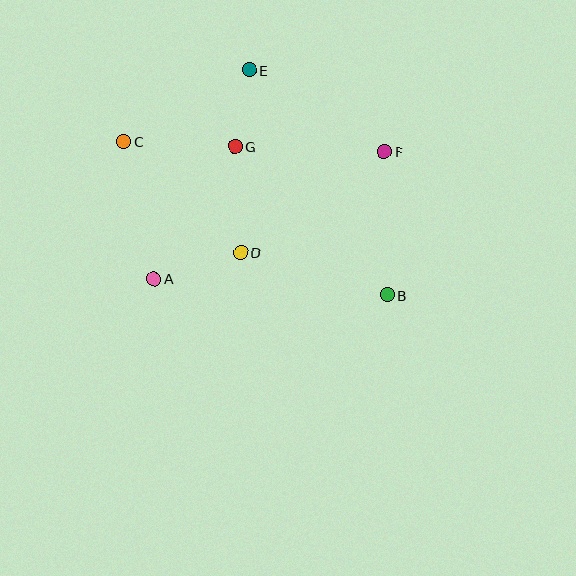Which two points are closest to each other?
Points E and G are closest to each other.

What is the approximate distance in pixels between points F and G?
The distance between F and G is approximately 150 pixels.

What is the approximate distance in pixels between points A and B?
The distance between A and B is approximately 234 pixels.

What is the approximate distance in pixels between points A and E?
The distance between A and E is approximately 230 pixels.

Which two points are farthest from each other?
Points B and C are farthest from each other.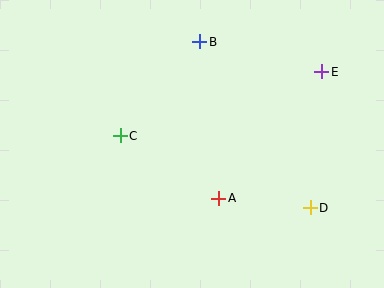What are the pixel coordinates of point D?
Point D is at (310, 208).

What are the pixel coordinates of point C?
Point C is at (120, 136).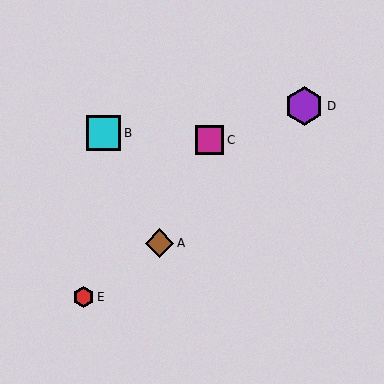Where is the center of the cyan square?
The center of the cyan square is at (104, 133).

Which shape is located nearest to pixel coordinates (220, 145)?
The magenta square (labeled C) at (210, 140) is nearest to that location.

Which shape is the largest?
The purple hexagon (labeled D) is the largest.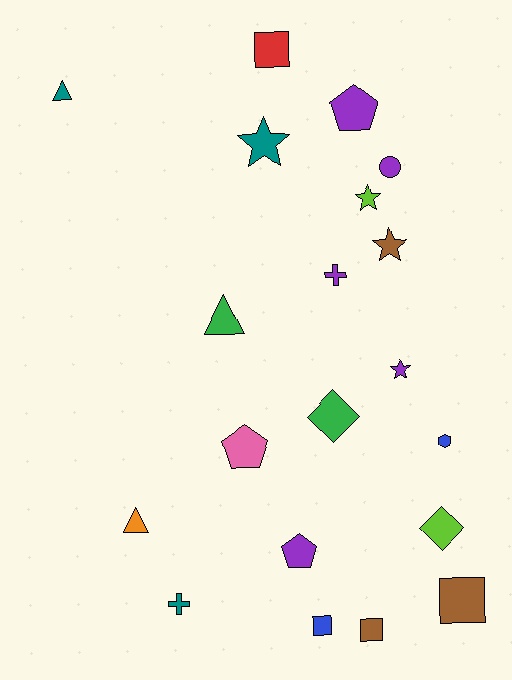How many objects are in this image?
There are 20 objects.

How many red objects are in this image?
There is 1 red object.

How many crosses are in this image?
There are 2 crosses.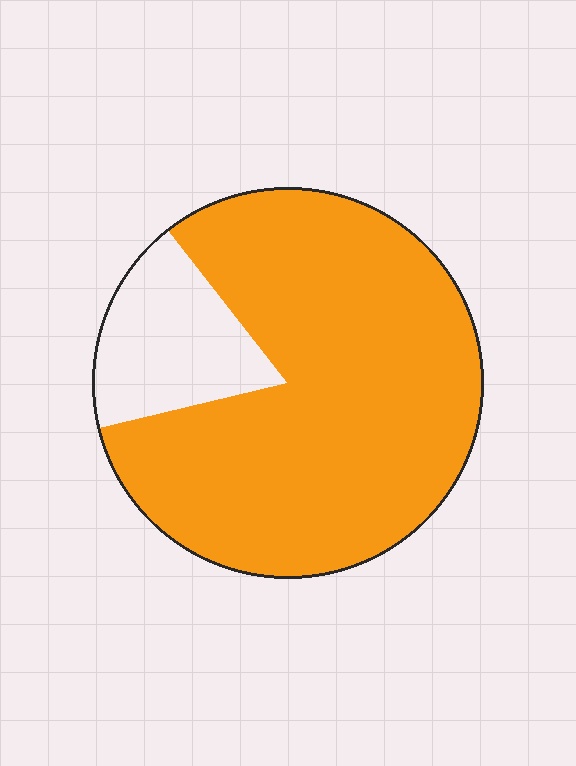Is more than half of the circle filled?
Yes.